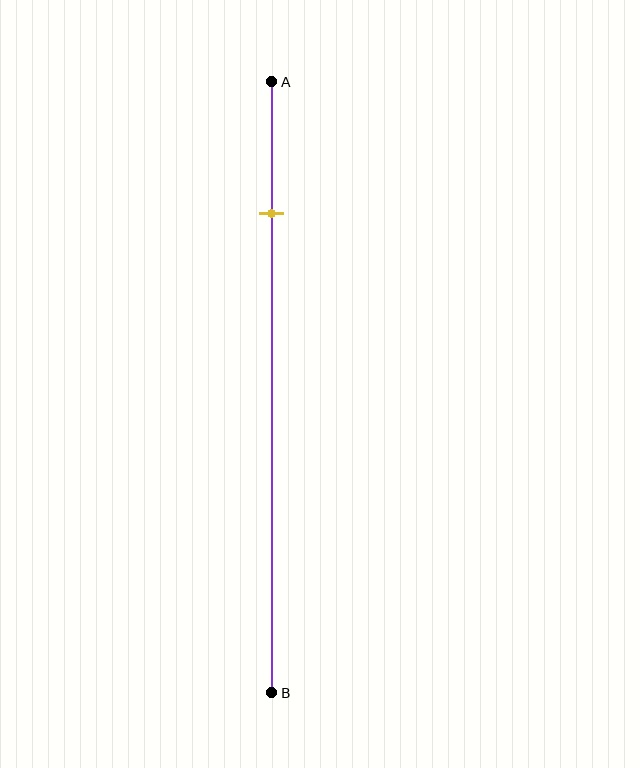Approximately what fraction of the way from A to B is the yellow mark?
The yellow mark is approximately 20% of the way from A to B.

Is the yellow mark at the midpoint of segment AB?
No, the mark is at about 20% from A, not at the 50% midpoint.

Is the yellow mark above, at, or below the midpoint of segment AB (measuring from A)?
The yellow mark is above the midpoint of segment AB.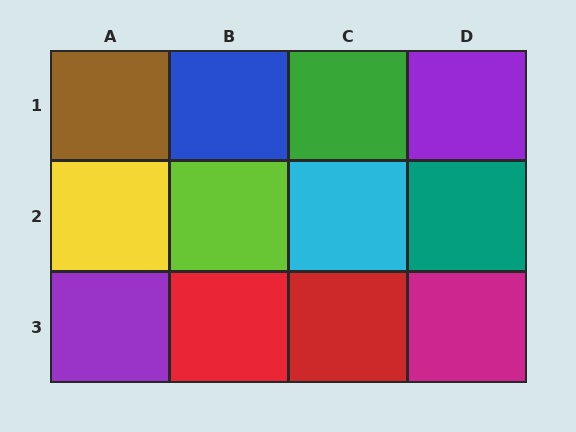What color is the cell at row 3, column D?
Magenta.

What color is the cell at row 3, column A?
Purple.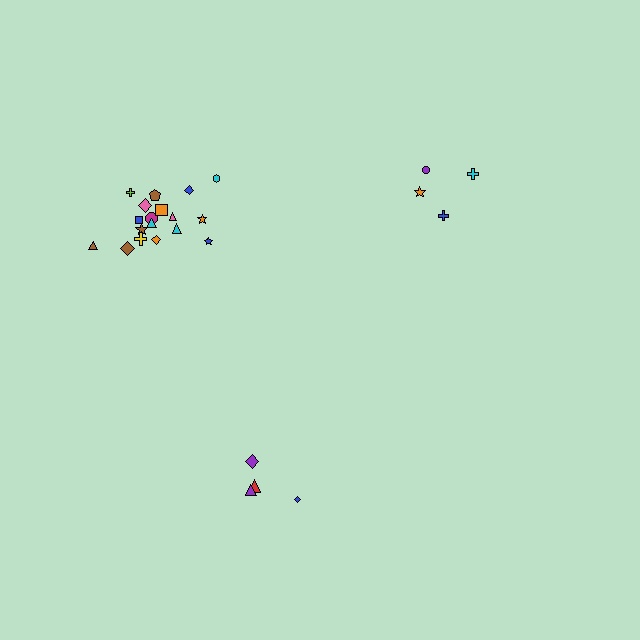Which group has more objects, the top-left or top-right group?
The top-left group.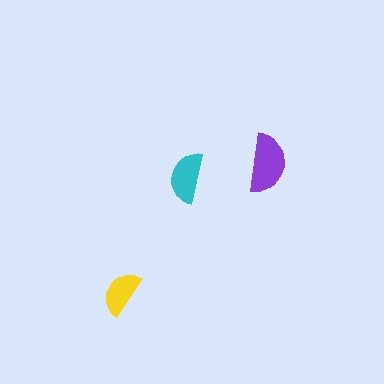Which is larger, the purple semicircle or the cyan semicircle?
The purple one.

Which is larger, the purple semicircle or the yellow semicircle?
The purple one.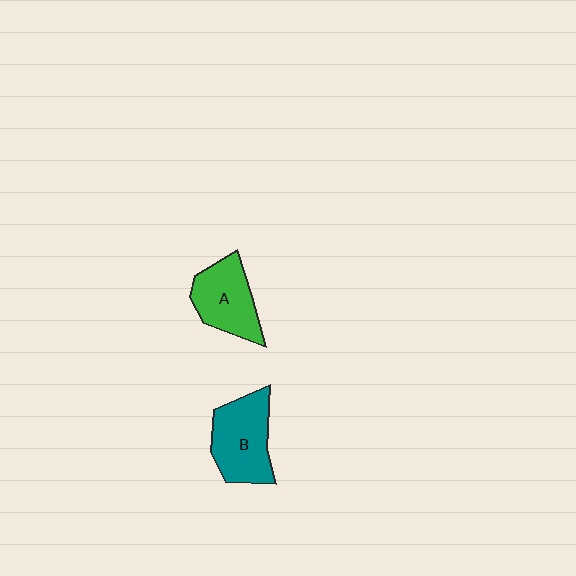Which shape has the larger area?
Shape B (teal).